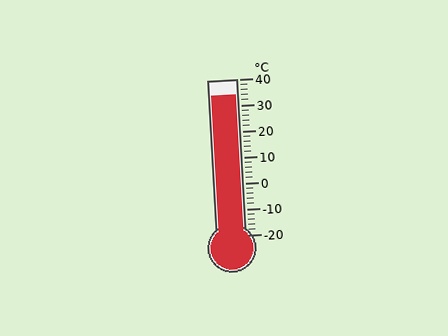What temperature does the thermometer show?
The thermometer shows approximately 34°C.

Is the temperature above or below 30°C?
The temperature is above 30°C.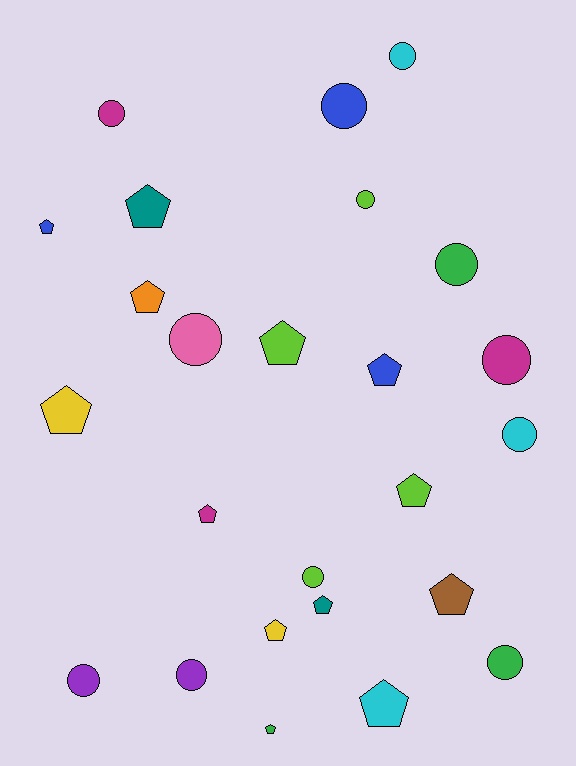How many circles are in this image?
There are 12 circles.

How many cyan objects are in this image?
There are 3 cyan objects.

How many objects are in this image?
There are 25 objects.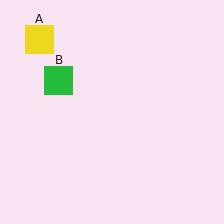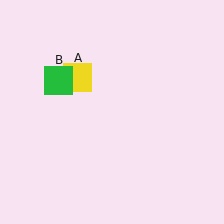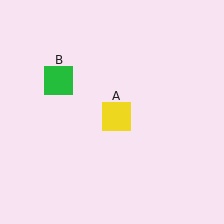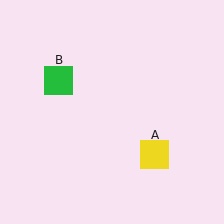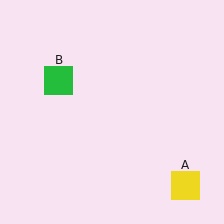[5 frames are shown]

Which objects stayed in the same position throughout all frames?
Green square (object B) remained stationary.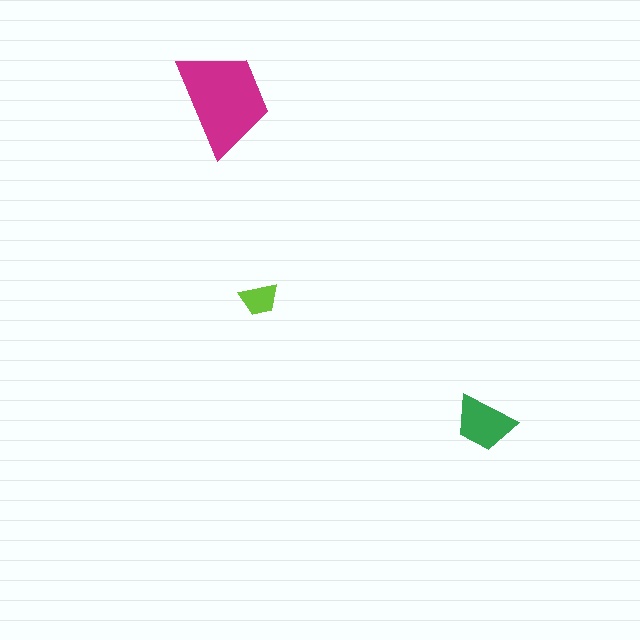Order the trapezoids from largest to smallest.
the magenta one, the green one, the lime one.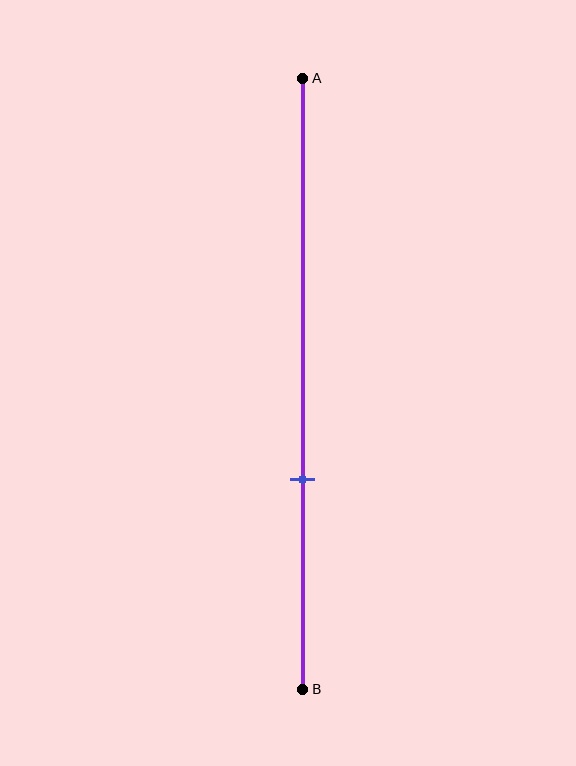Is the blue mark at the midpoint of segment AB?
No, the mark is at about 65% from A, not at the 50% midpoint.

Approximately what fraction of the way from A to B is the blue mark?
The blue mark is approximately 65% of the way from A to B.